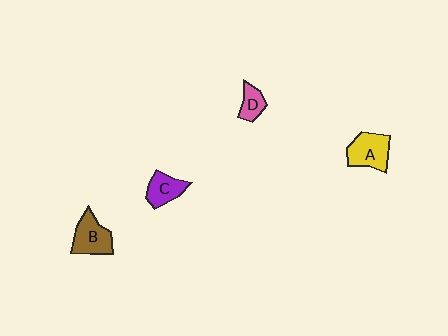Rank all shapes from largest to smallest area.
From largest to smallest: A (yellow), B (brown), C (purple), D (pink).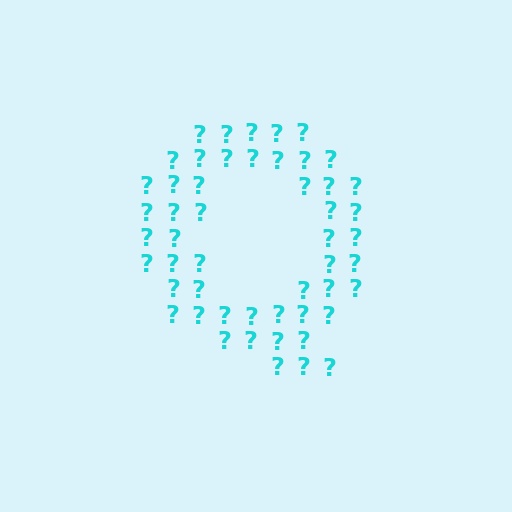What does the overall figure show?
The overall figure shows the letter Q.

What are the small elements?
The small elements are question marks.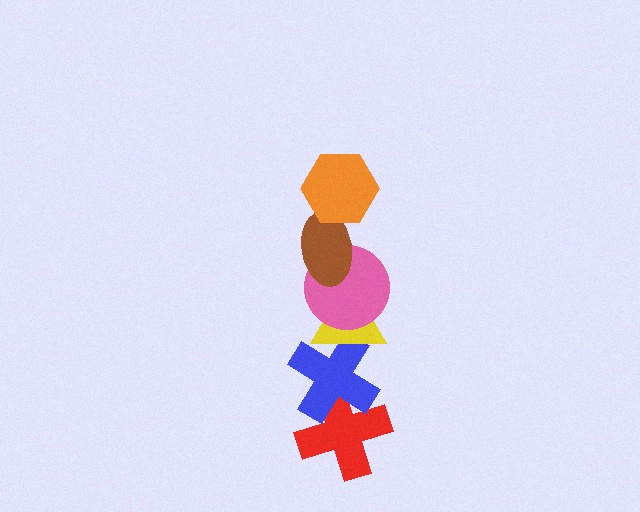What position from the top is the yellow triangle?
The yellow triangle is 4th from the top.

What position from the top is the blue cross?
The blue cross is 5th from the top.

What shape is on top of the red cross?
The blue cross is on top of the red cross.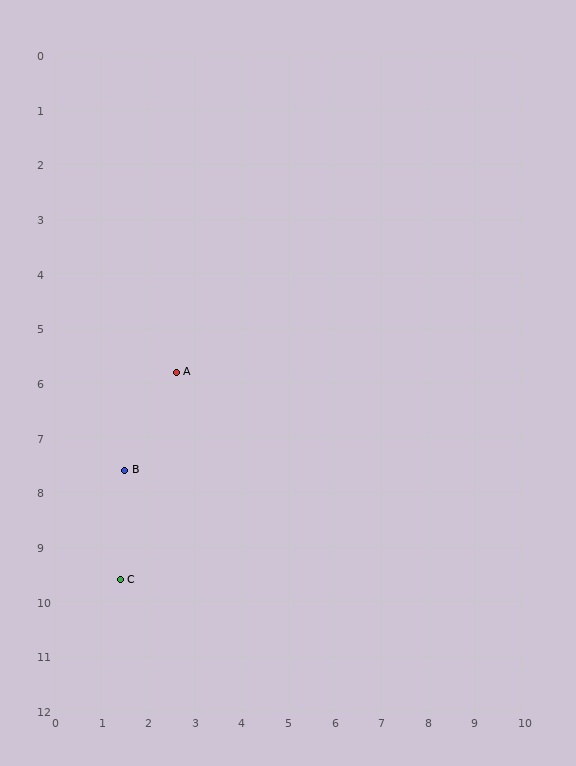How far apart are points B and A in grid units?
Points B and A are about 2.1 grid units apart.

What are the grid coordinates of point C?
Point C is at approximately (1.4, 9.6).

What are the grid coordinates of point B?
Point B is at approximately (1.5, 7.6).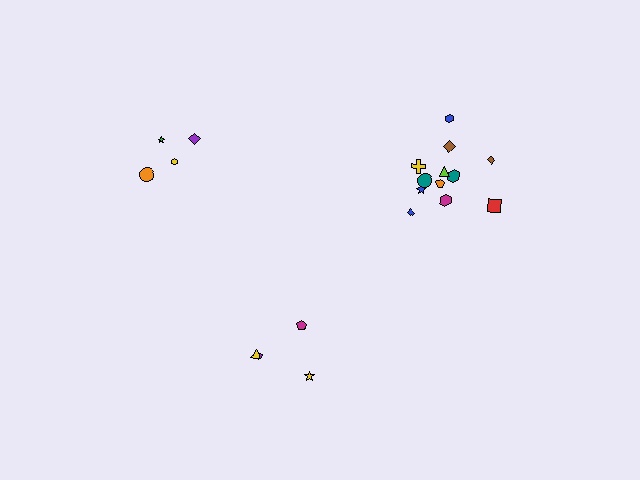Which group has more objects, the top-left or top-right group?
The top-right group.